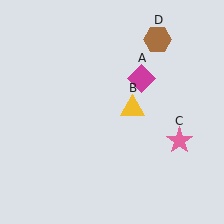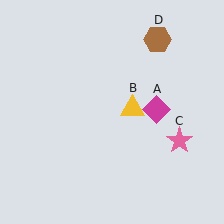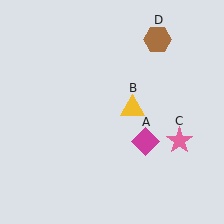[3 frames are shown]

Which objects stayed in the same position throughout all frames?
Yellow triangle (object B) and pink star (object C) and brown hexagon (object D) remained stationary.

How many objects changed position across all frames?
1 object changed position: magenta diamond (object A).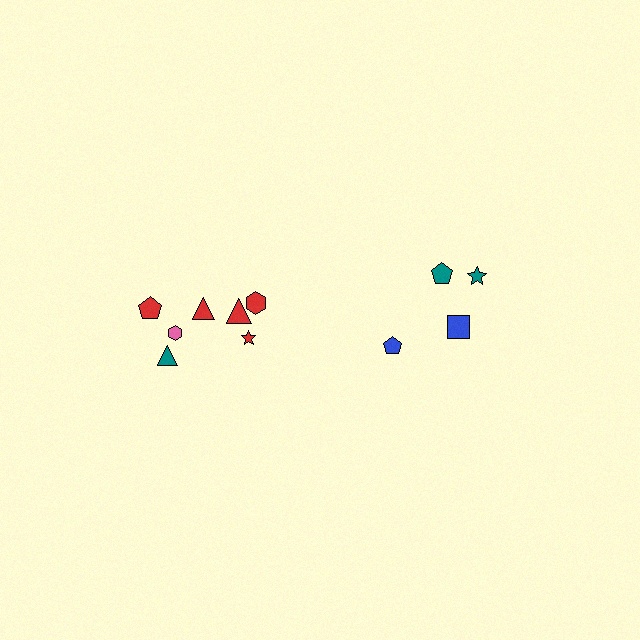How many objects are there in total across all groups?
There are 11 objects.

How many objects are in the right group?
There are 4 objects.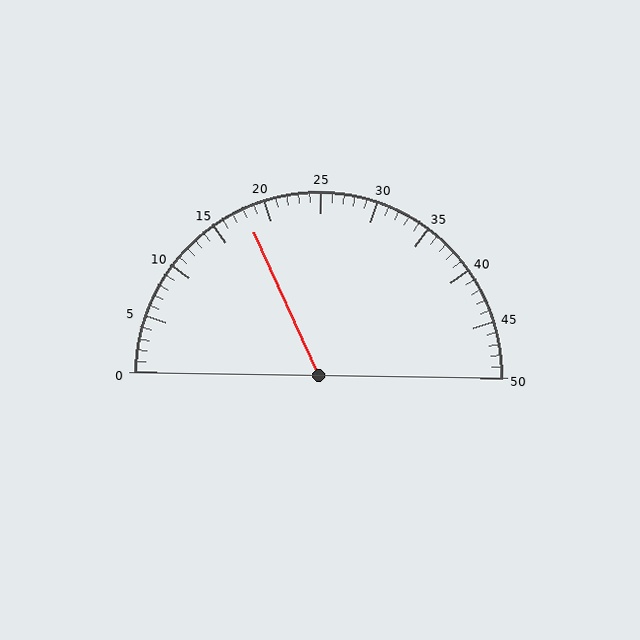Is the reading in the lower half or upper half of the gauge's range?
The reading is in the lower half of the range (0 to 50).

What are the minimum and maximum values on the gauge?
The gauge ranges from 0 to 50.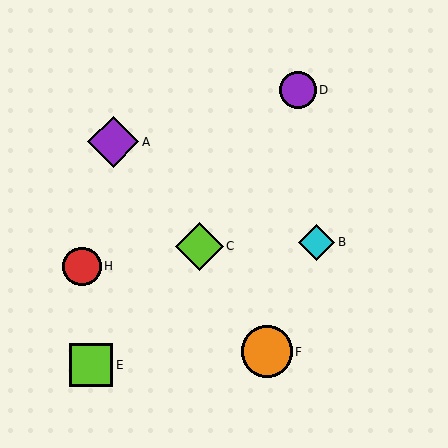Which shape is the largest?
The orange circle (labeled F) is the largest.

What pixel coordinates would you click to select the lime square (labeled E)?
Click at (91, 365) to select the lime square E.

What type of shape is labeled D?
Shape D is a purple circle.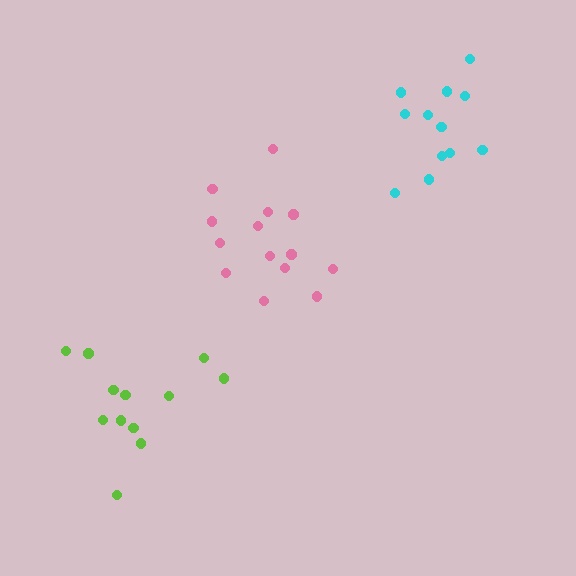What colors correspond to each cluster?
The clusters are colored: pink, cyan, lime.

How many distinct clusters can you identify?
There are 3 distinct clusters.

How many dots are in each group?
Group 1: 14 dots, Group 2: 12 dots, Group 3: 12 dots (38 total).